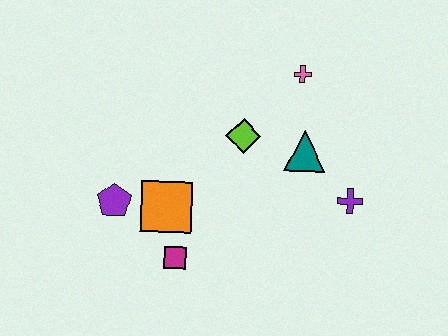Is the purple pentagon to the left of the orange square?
Yes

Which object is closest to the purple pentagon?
The orange square is closest to the purple pentagon.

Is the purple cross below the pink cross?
Yes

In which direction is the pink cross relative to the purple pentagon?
The pink cross is to the right of the purple pentagon.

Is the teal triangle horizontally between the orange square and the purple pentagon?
No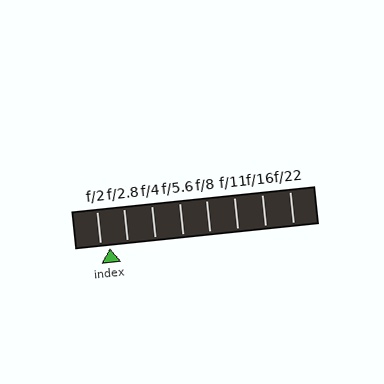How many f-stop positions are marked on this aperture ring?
There are 8 f-stop positions marked.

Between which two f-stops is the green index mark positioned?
The index mark is between f/2 and f/2.8.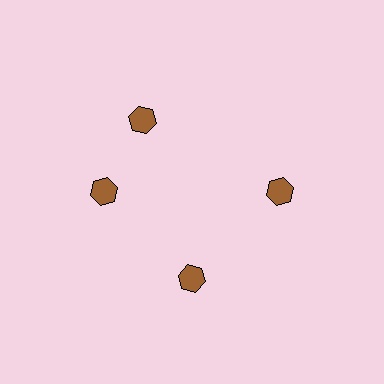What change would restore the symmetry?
The symmetry would be restored by rotating it back into even spacing with its neighbors so that all 4 hexagons sit at equal angles and equal distance from the center.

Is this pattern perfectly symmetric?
No. The 4 brown hexagons are arranged in a ring, but one element near the 12 o'clock position is rotated out of alignment along the ring, breaking the 4-fold rotational symmetry.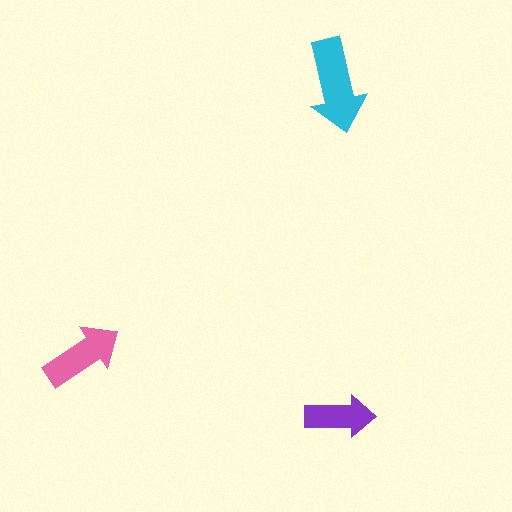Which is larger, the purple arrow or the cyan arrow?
The cyan one.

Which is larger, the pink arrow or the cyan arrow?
The cyan one.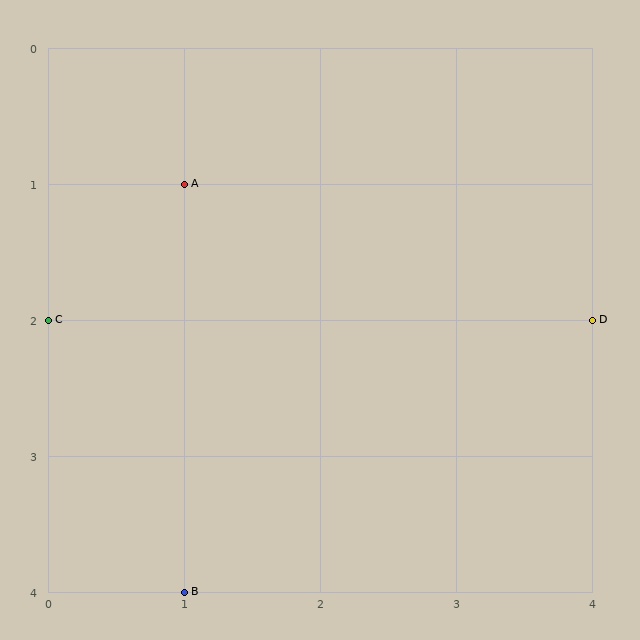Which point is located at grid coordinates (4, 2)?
Point D is at (4, 2).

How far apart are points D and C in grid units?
Points D and C are 4 columns apart.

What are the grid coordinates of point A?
Point A is at grid coordinates (1, 1).